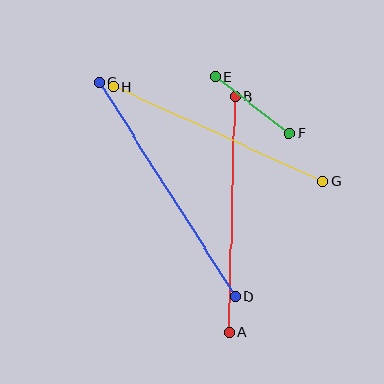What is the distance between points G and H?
The distance is approximately 230 pixels.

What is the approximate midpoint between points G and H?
The midpoint is at approximately (218, 134) pixels.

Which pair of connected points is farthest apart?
Points C and D are farthest apart.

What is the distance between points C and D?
The distance is approximately 254 pixels.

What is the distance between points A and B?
The distance is approximately 236 pixels.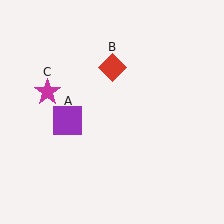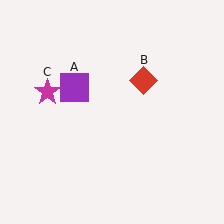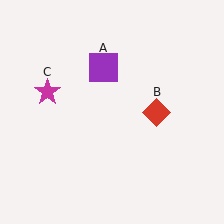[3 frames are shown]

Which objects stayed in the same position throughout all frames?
Magenta star (object C) remained stationary.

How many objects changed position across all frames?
2 objects changed position: purple square (object A), red diamond (object B).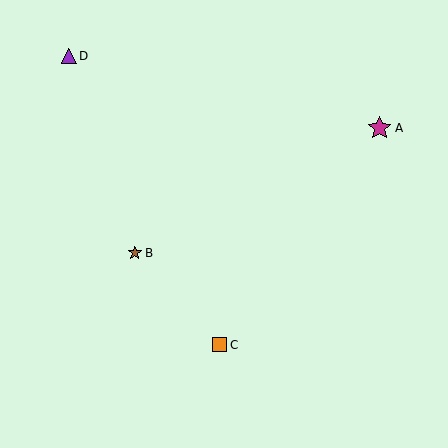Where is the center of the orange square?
The center of the orange square is at (220, 345).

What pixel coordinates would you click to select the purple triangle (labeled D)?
Click at (69, 56) to select the purple triangle D.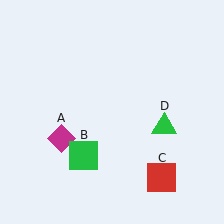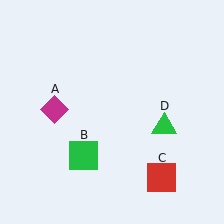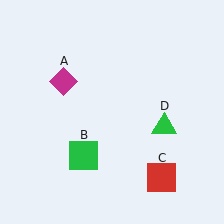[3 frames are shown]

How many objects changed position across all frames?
1 object changed position: magenta diamond (object A).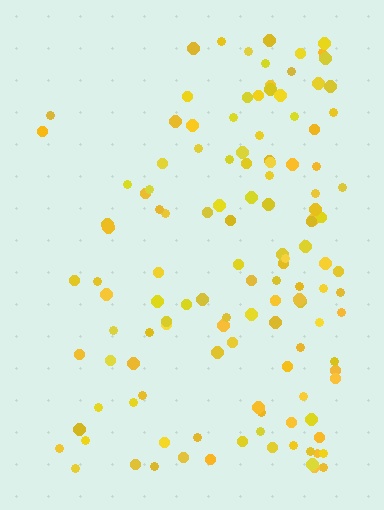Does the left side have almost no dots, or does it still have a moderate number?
Still a moderate number, just noticeably fewer than the right.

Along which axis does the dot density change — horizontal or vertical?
Horizontal.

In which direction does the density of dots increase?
From left to right, with the right side densest.